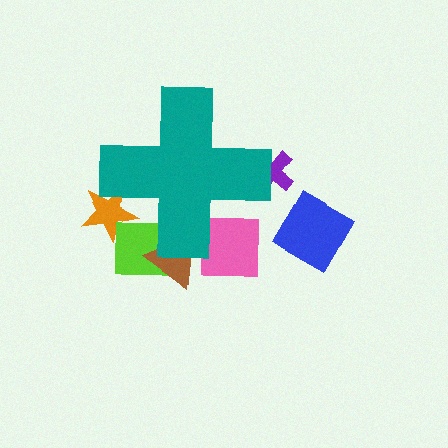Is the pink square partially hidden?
Yes, the pink square is partially hidden behind the teal cross.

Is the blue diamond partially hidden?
No, the blue diamond is fully visible.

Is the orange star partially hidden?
Yes, the orange star is partially hidden behind the teal cross.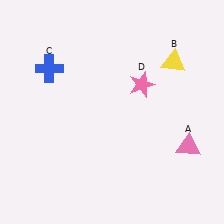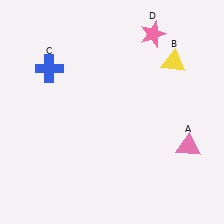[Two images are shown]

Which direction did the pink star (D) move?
The pink star (D) moved up.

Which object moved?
The pink star (D) moved up.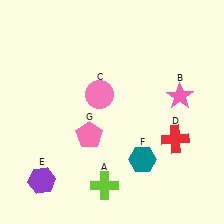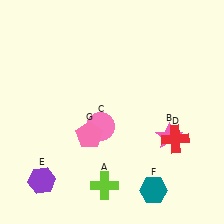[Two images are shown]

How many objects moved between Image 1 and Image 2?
3 objects moved between the two images.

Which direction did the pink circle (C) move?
The pink circle (C) moved down.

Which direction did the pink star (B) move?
The pink star (B) moved down.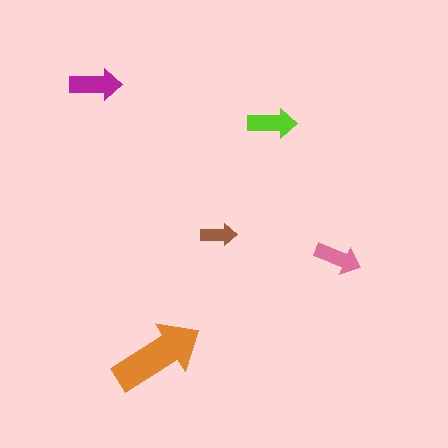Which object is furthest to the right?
The pink arrow is rightmost.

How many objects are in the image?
There are 5 objects in the image.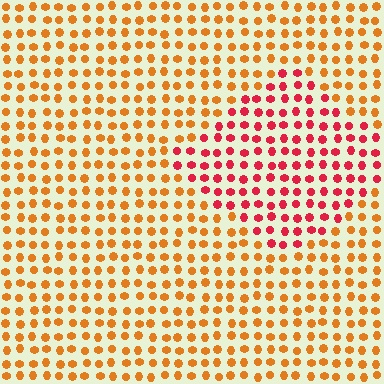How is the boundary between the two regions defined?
The boundary is defined purely by a slight shift in hue (about 40 degrees). Spacing, size, and orientation are identical on both sides.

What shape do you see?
I see a diamond.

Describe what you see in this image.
The image is filled with small orange elements in a uniform arrangement. A diamond-shaped region is visible where the elements are tinted to a slightly different hue, forming a subtle color boundary.